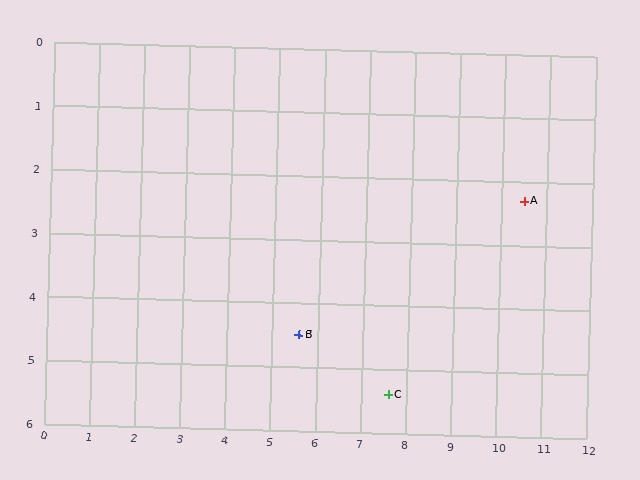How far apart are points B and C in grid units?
Points B and C are about 2.2 grid units apart.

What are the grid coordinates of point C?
Point C is at approximately (7.6, 5.4).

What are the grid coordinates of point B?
Point B is at approximately (5.6, 4.5).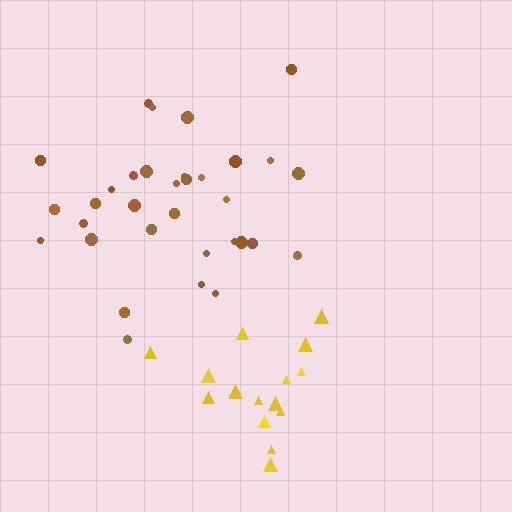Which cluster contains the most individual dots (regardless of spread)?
Brown (33).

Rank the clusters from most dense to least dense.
yellow, brown.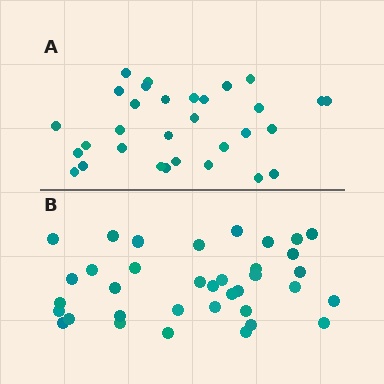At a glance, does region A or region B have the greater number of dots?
Region B (the bottom region) has more dots.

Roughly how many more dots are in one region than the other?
Region B has about 5 more dots than region A.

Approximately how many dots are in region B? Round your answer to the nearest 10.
About 40 dots. (The exact count is 36, which rounds to 40.)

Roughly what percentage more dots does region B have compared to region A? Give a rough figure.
About 15% more.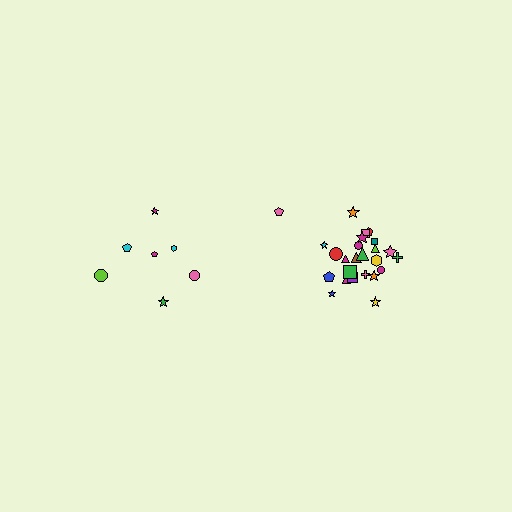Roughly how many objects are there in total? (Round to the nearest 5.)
Roughly 30 objects in total.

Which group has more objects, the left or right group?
The right group.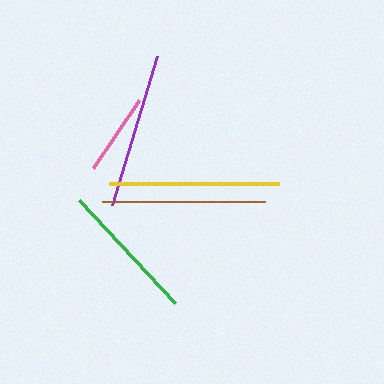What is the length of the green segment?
The green segment is approximately 141 pixels long.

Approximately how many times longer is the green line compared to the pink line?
The green line is approximately 1.7 times the length of the pink line.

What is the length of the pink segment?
The pink segment is approximately 82 pixels long.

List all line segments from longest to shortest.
From longest to shortest: yellow, brown, purple, green, pink.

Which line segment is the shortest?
The pink line is the shortest at approximately 82 pixels.